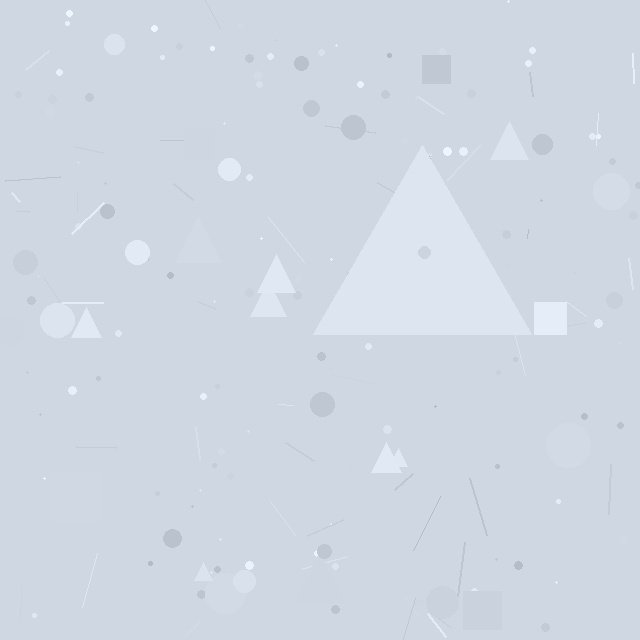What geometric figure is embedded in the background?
A triangle is embedded in the background.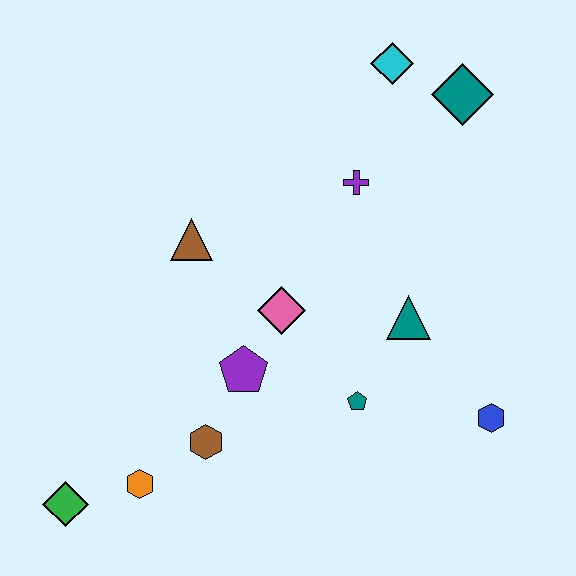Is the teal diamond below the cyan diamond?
Yes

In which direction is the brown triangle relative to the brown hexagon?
The brown triangle is above the brown hexagon.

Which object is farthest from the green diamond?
The teal diamond is farthest from the green diamond.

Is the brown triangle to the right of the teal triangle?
No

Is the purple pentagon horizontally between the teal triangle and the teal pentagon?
No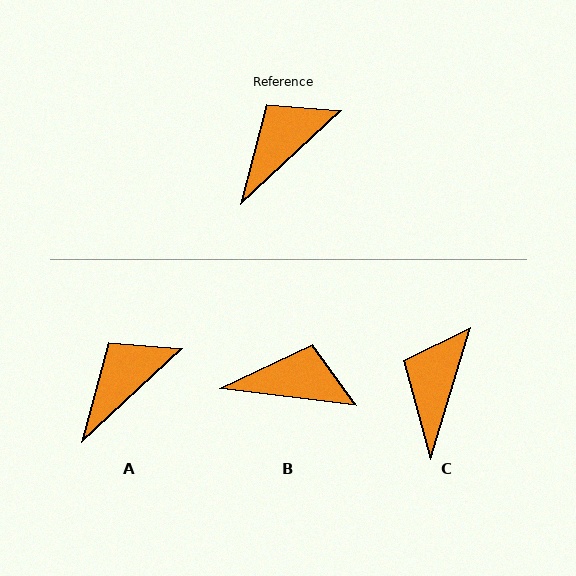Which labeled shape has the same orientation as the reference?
A.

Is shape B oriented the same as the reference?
No, it is off by about 50 degrees.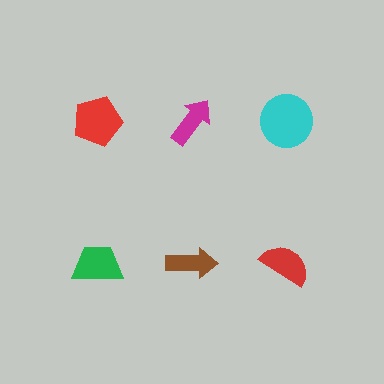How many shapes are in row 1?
3 shapes.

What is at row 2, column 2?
A brown arrow.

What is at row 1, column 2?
A magenta arrow.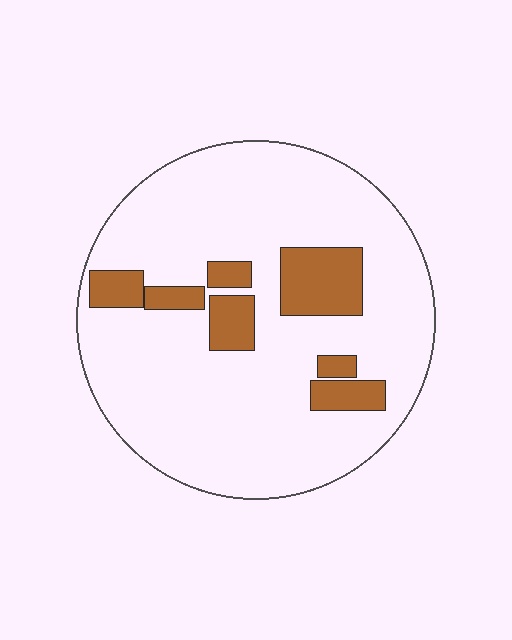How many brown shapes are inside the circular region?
7.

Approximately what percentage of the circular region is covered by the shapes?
Approximately 15%.